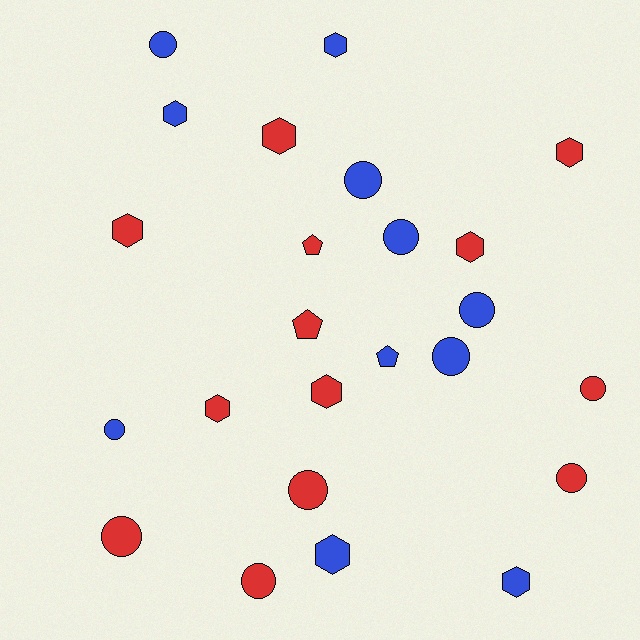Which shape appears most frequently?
Circle, with 11 objects.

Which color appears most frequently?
Red, with 13 objects.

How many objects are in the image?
There are 24 objects.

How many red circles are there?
There are 5 red circles.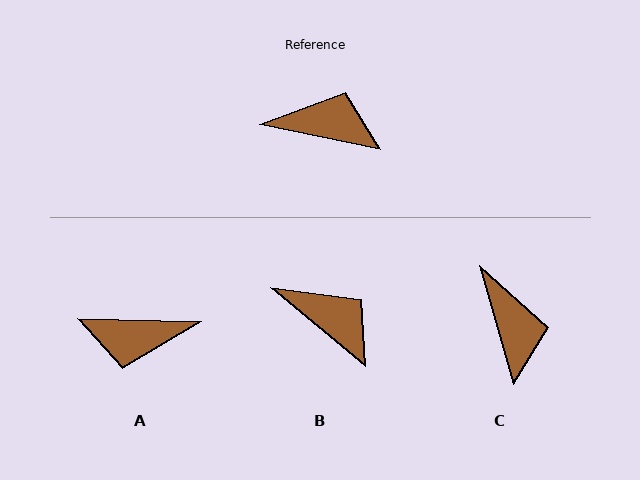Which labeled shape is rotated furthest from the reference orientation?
A, about 169 degrees away.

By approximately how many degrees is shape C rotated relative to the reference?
Approximately 62 degrees clockwise.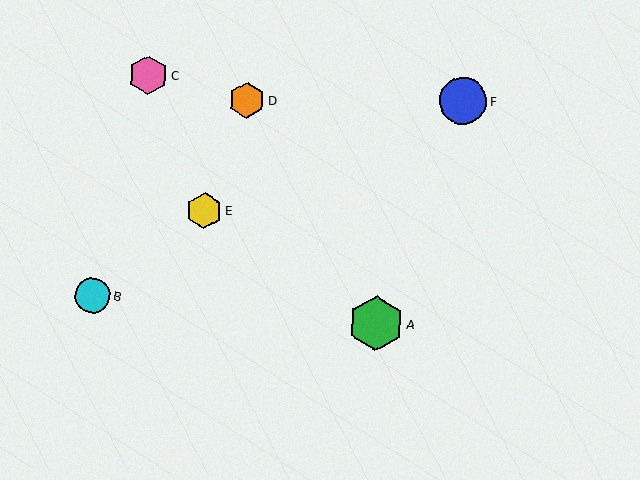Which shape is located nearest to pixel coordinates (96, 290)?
The cyan circle (labeled B) at (92, 295) is nearest to that location.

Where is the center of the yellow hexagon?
The center of the yellow hexagon is at (204, 211).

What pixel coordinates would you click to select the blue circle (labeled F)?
Click at (463, 101) to select the blue circle F.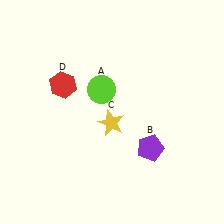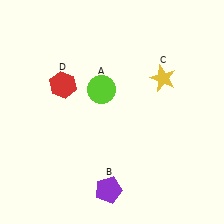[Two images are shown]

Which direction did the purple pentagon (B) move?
The purple pentagon (B) moved down.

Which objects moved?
The objects that moved are: the purple pentagon (B), the yellow star (C).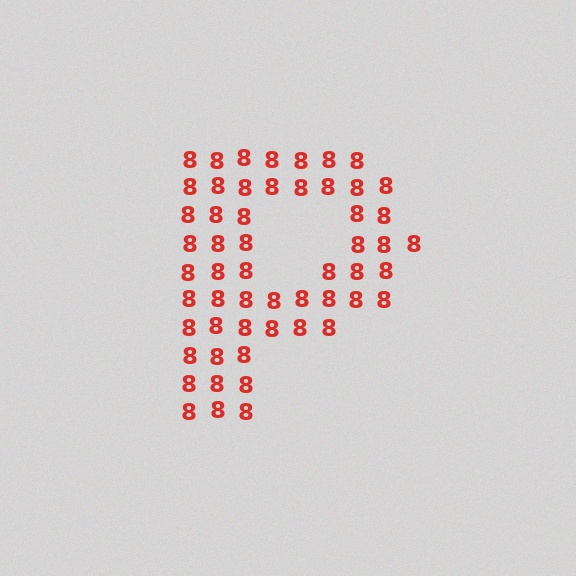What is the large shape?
The large shape is the letter P.